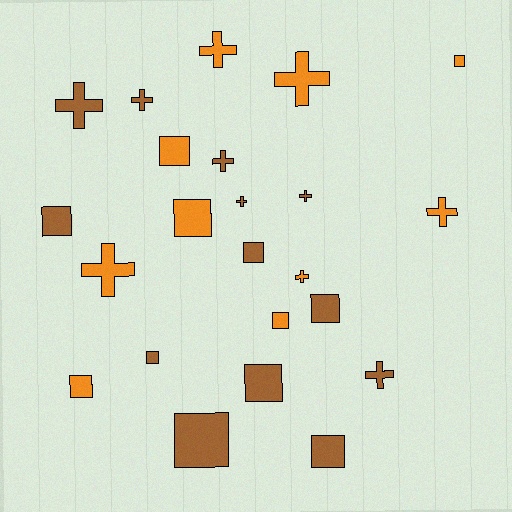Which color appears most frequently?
Brown, with 13 objects.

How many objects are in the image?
There are 23 objects.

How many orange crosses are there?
There are 5 orange crosses.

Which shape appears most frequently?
Square, with 12 objects.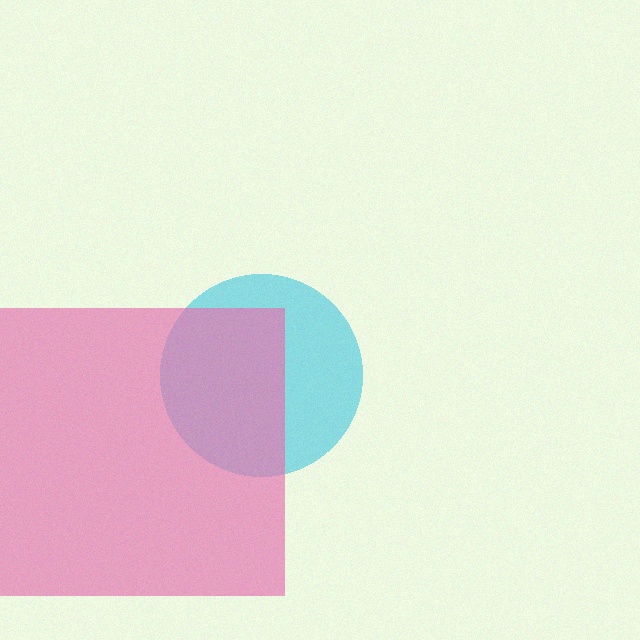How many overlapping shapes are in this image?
There are 2 overlapping shapes in the image.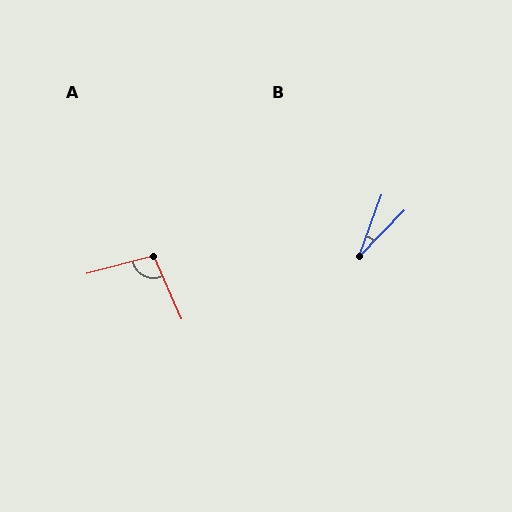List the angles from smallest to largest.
B (25°), A (99°).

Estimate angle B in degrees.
Approximately 25 degrees.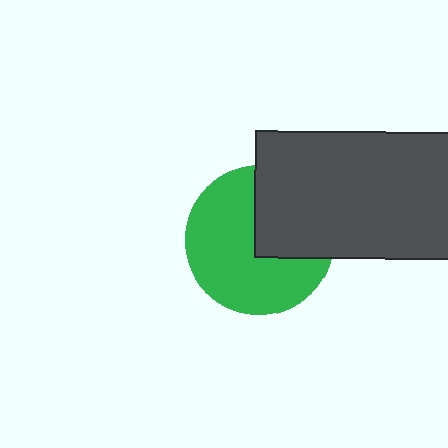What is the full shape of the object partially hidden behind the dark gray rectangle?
The partially hidden object is a green circle.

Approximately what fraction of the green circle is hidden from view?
Roughly 35% of the green circle is hidden behind the dark gray rectangle.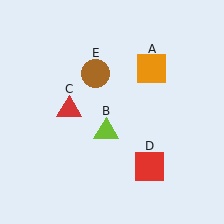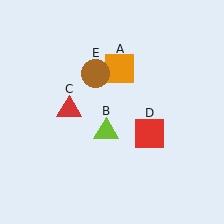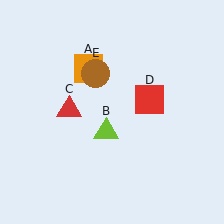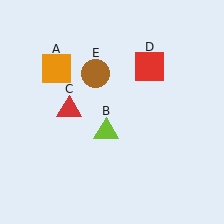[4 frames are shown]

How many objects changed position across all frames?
2 objects changed position: orange square (object A), red square (object D).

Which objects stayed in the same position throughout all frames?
Lime triangle (object B) and red triangle (object C) and brown circle (object E) remained stationary.